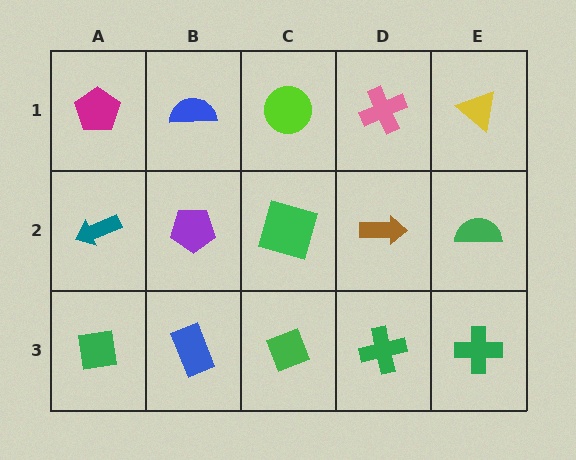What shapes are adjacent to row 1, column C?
A green square (row 2, column C), a blue semicircle (row 1, column B), a pink cross (row 1, column D).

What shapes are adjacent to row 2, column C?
A lime circle (row 1, column C), a green diamond (row 3, column C), a purple pentagon (row 2, column B), a brown arrow (row 2, column D).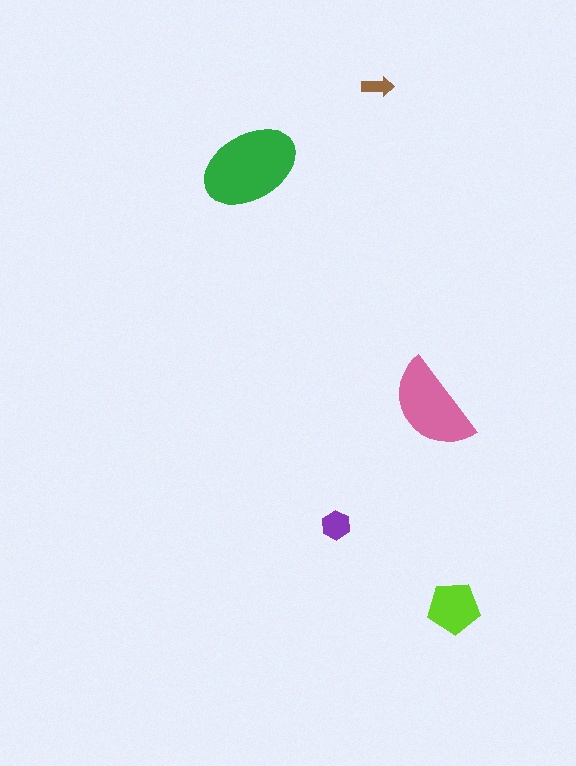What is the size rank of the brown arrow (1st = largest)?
5th.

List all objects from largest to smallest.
The green ellipse, the pink semicircle, the lime pentagon, the purple hexagon, the brown arrow.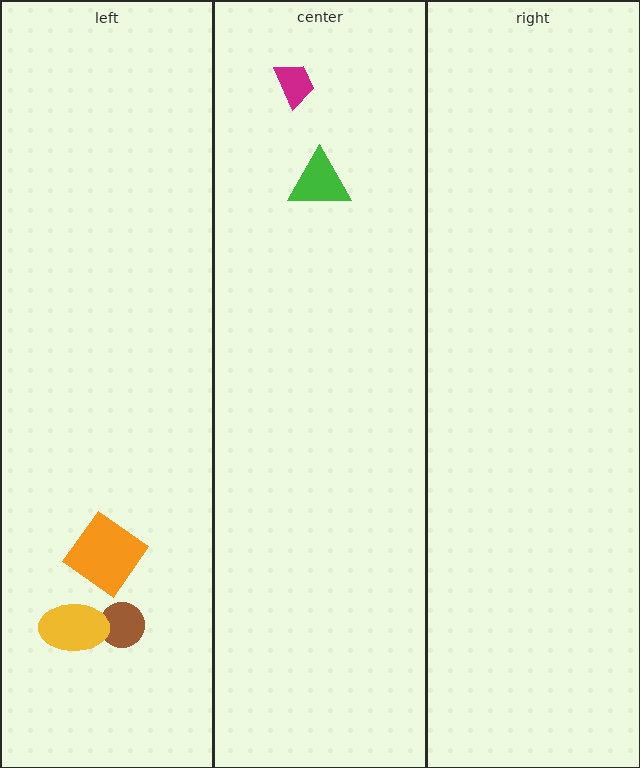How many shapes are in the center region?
2.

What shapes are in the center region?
The green triangle, the magenta trapezoid.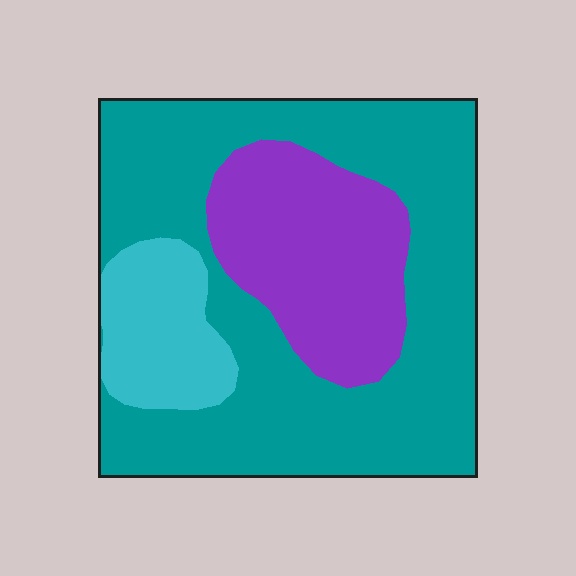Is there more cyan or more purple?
Purple.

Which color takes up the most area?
Teal, at roughly 60%.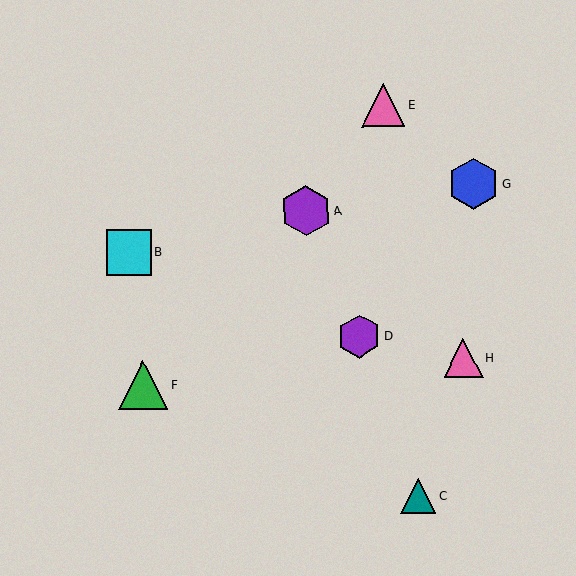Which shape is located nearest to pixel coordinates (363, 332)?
The purple hexagon (labeled D) at (360, 336) is nearest to that location.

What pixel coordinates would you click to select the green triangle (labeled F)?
Click at (143, 385) to select the green triangle F.